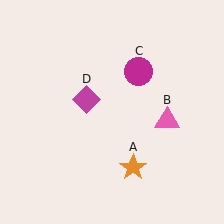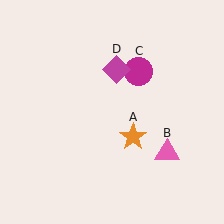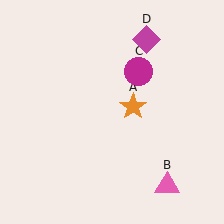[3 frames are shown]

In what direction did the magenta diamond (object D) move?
The magenta diamond (object D) moved up and to the right.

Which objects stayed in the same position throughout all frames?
Magenta circle (object C) remained stationary.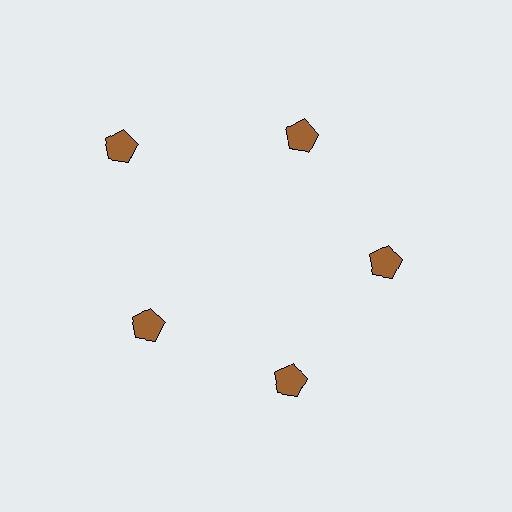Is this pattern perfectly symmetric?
No. The 5 brown pentagons are arranged in a ring, but one element near the 10 o'clock position is pushed outward from the center, breaking the 5-fold rotational symmetry.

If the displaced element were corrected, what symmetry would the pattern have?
It would have 5-fold rotational symmetry — the pattern would map onto itself every 72 degrees.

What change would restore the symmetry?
The symmetry would be restored by moving it inward, back onto the ring so that all 5 pentagons sit at equal angles and equal distance from the center.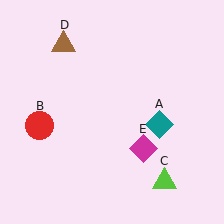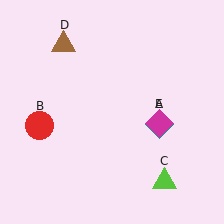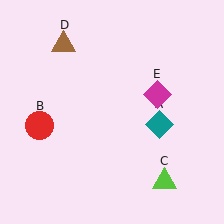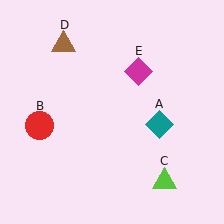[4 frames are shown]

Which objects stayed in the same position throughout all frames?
Teal diamond (object A) and red circle (object B) and lime triangle (object C) and brown triangle (object D) remained stationary.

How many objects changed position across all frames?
1 object changed position: magenta diamond (object E).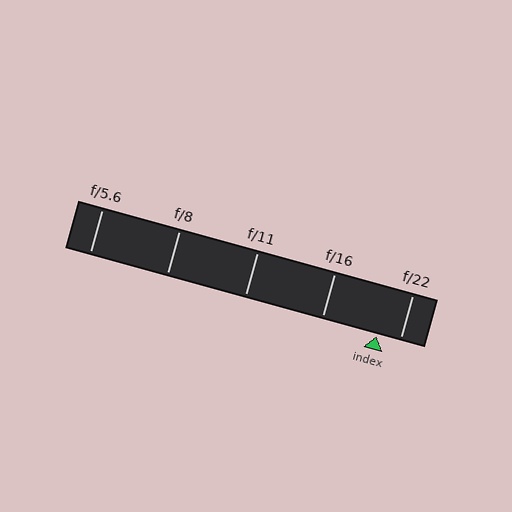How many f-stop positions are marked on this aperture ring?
There are 5 f-stop positions marked.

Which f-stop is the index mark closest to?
The index mark is closest to f/22.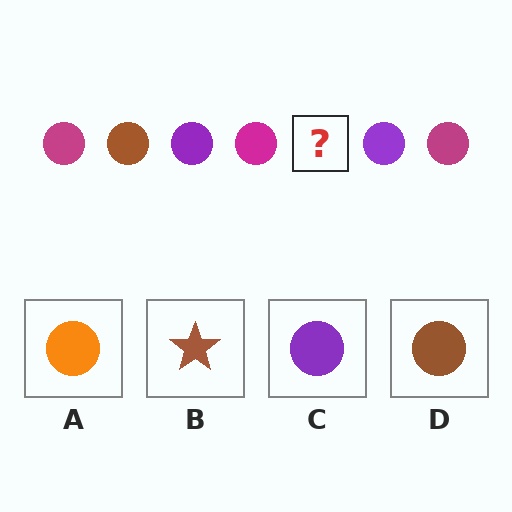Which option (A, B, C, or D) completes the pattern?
D.